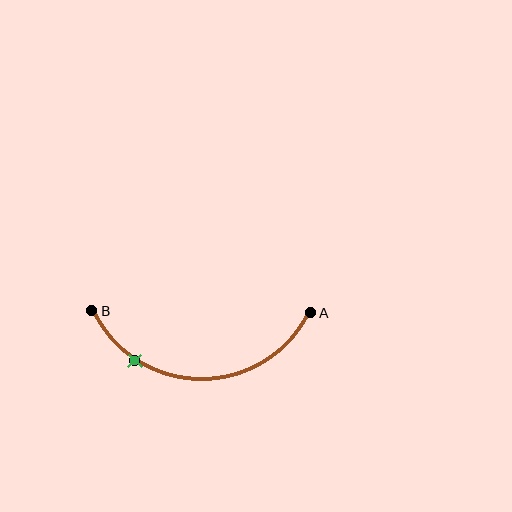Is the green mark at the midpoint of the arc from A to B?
No. The green mark lies on the arc but is closer to endpoint B. The arc midpoint would be at the point on the curve equidistant along the arc from both A and B.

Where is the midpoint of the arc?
The arc midpoint is the point on the curve farthest from the straight line joining A and B. It sits below that line.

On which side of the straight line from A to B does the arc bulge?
The arc bulges below the straight line connecting A and B.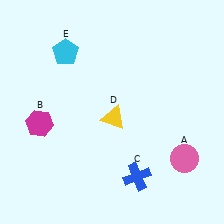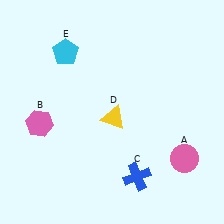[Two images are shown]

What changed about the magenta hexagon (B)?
In Image 1, B is magenta. In Image 2, it changed to pink.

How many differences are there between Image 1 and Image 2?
There is 1 difference between the two images.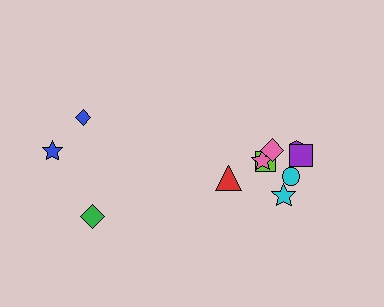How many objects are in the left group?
There are 3 objects.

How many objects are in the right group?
There are 8 objects.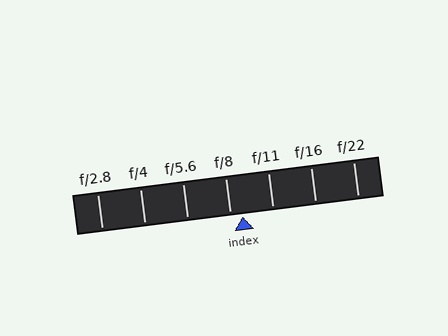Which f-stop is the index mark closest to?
The index mark is closest to f/8.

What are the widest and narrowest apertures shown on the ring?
The widest aperture shown is f/2.8 and the narrowest is f/22.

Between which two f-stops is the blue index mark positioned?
The index mark is between f/8 and f/11.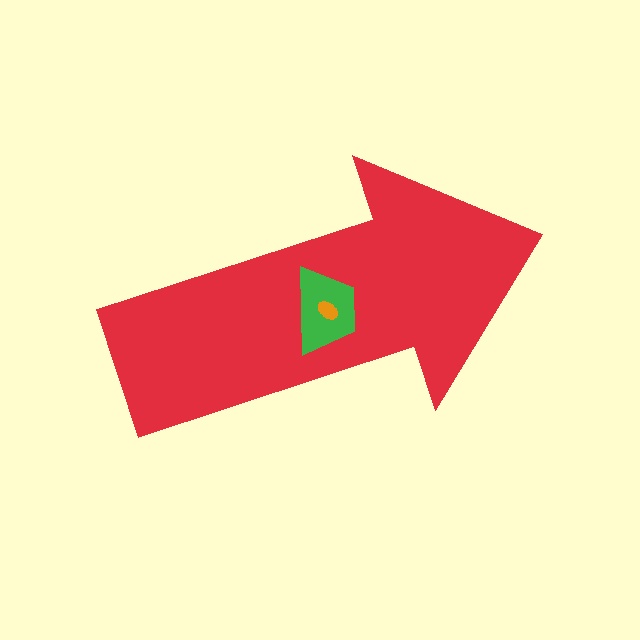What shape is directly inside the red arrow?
The green trapezoid.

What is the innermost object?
The orange ellipse.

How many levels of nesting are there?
3.